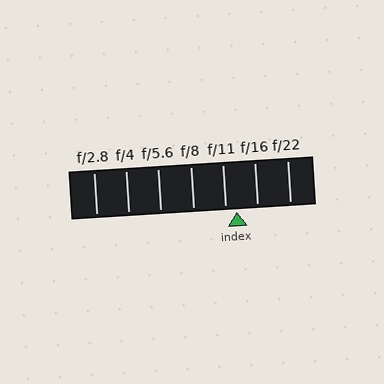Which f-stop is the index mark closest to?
The index mark is closest to f/11.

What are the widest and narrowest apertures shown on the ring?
The widest aperture shown is f/2.8 and the narrowest is f/22.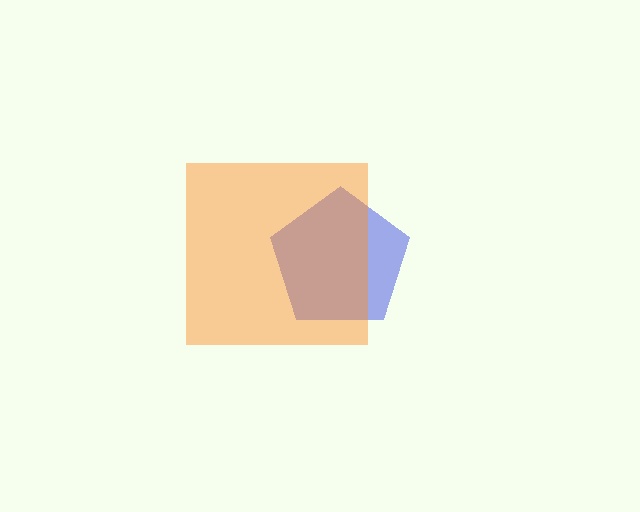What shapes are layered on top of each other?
The layered shapes are: a blue pentagon, an orange square.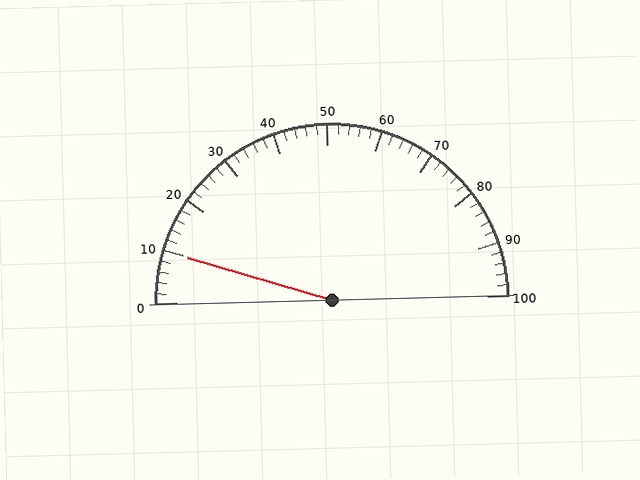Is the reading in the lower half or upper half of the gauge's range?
The reading is in the lower half of the range (0 to 100).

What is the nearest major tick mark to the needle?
The nearest major tick mark is 10.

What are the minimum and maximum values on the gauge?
The gauge ranges from 0 to 100.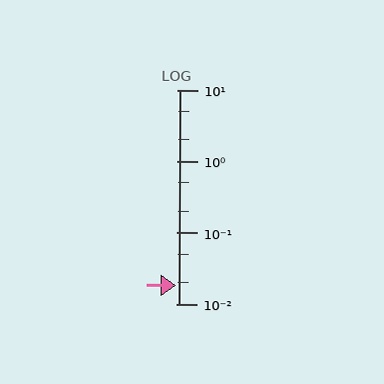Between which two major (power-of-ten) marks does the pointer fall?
The pointer is between 0.01 and 0.1.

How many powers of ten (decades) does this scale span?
The scale spans 3 decades, from 0.01 to 10.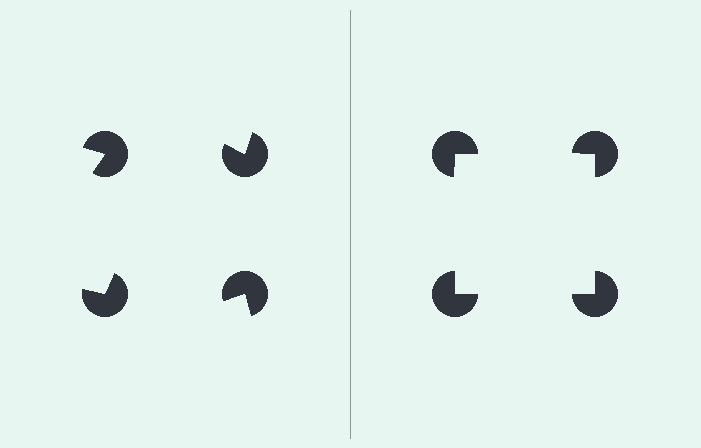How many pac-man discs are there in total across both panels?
8 — 4 on each side.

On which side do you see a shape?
An illusory square appears on the right side. On the left side the wedge cuts are rotated, so no coherent shape forms.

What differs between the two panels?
The pac-man discs are positioned identically on both sides; only the wedge orientations differ. On the right they align to a square; on the left they are misaligned.